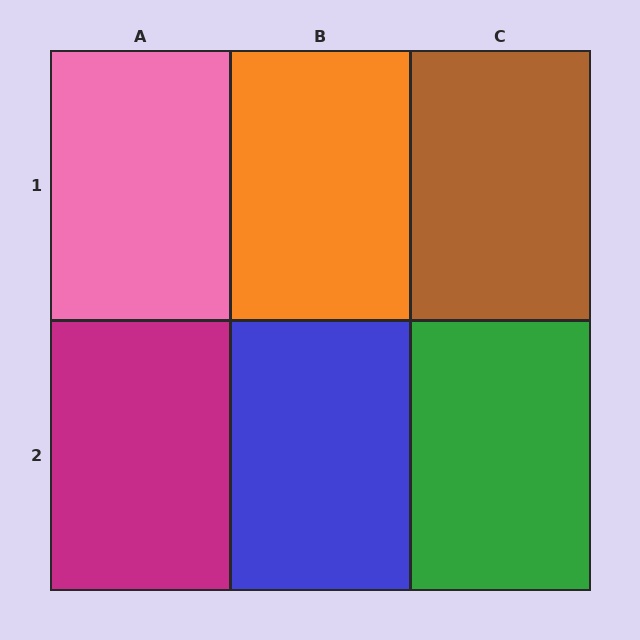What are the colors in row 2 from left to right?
Magenta, blue, green.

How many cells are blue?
1 cell is blue.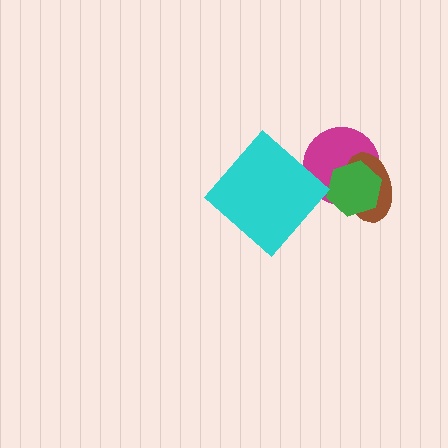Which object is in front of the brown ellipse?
The green hexagon is in front of the brown ellipse.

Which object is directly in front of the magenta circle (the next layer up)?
The brown ellipse is directly in front of the magenta circle.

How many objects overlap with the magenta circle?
2 objects overlap with the magenta circle.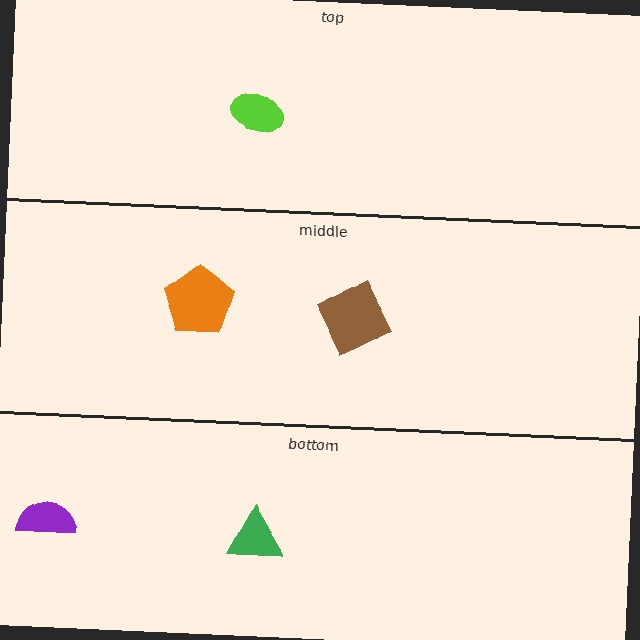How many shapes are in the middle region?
2.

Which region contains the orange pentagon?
The middle region.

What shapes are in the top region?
The lime ellipse.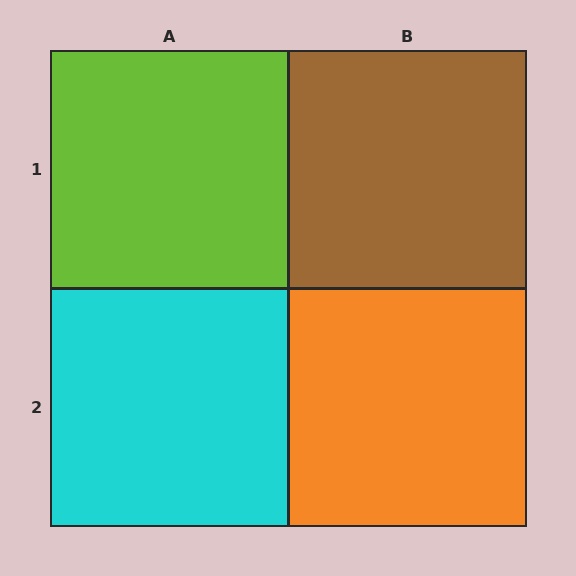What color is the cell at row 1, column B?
Brown.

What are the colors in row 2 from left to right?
Cyan, orange.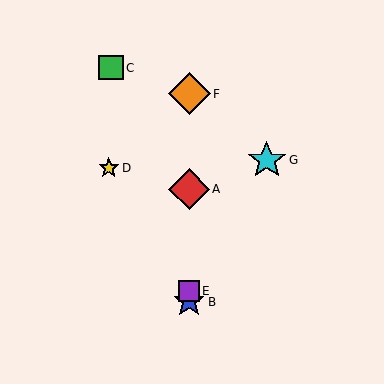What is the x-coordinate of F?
Object F is at x≈189.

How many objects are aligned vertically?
4 objects (A, B, E, F) are aligned vertically.